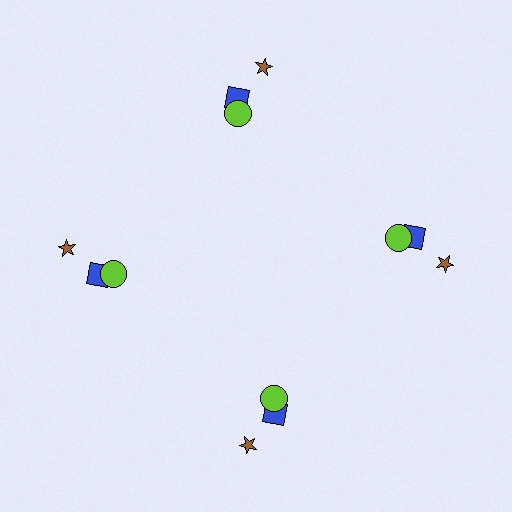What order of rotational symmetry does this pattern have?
This pattern has 4-fold rotational symmetry.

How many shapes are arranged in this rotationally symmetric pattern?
There are 12 shapes, arranged in 4 groups of 3.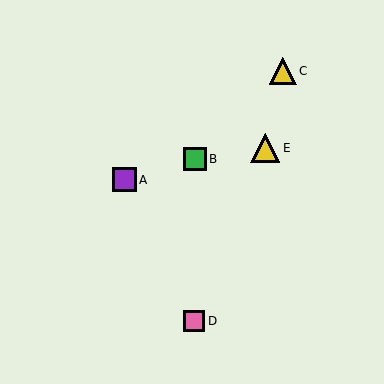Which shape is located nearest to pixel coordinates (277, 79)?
The yellow triangle (labeled C) at (283, 71) is nearest to that location.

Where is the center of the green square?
The center of the green square is at (195, 159).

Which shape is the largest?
The yellow triangle (labeled E) is the largest.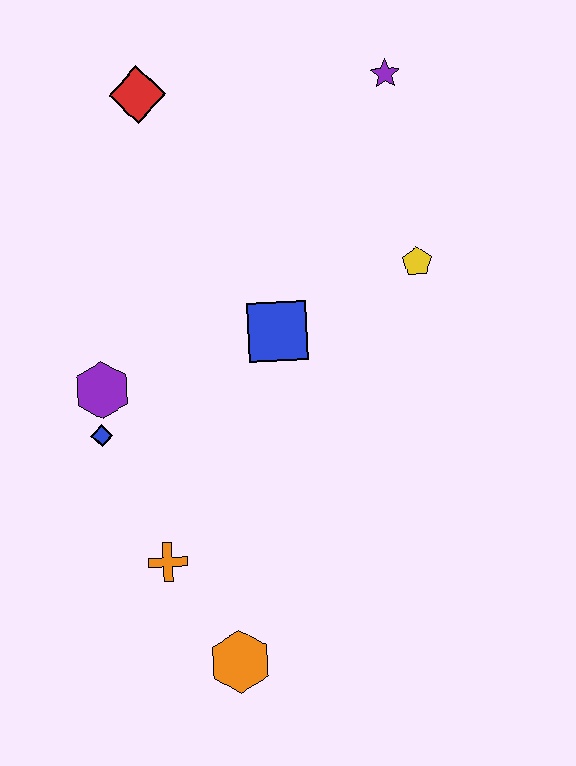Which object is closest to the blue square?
The yellow pentagon is closest to the blue square.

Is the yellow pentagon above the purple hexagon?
Yes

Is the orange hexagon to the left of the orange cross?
No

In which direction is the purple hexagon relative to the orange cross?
The purple hexagon is above the orange cross.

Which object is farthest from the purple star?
The orange hexagon is farthest from the purple star.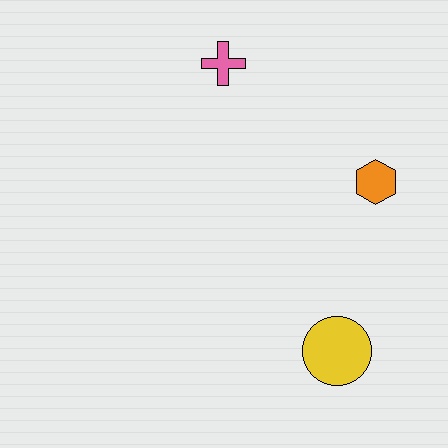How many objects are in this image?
There are 3 objects.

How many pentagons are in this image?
There are no pentagons.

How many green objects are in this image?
There are no green objects.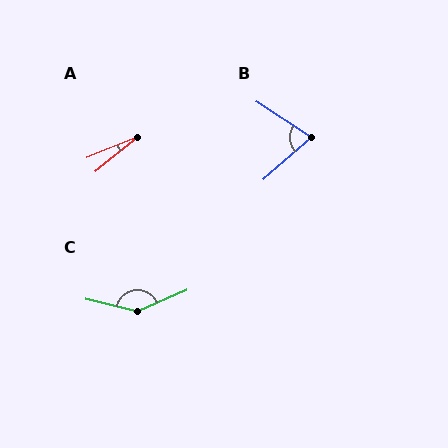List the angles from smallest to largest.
A (17°), B (74°), C (143°).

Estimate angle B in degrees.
Approximately 74 degrees.